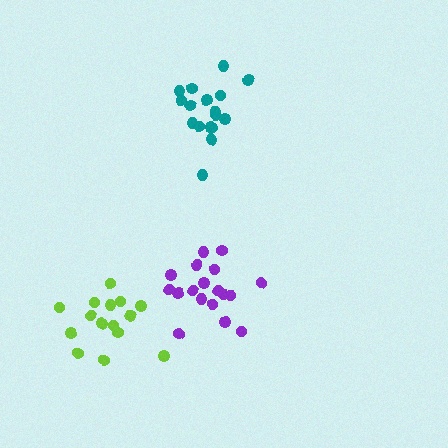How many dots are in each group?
Group 1: 15 dots, Group 2: 18 dots, Group 3: 17 dots (50 total).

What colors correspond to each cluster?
The clusters are colored: lime, purple, teal.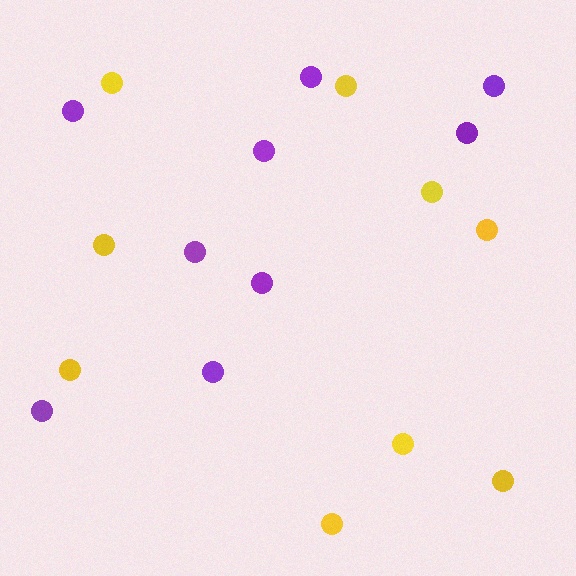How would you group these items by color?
There are 2 groups: one group of purple circles (9) and one group of yellow circles (9).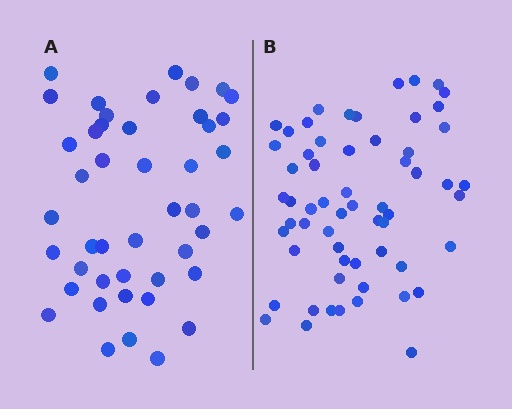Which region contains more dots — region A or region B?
Region B (the right region) has more dots.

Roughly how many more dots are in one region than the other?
Region B has approximately 15 more dots than region A.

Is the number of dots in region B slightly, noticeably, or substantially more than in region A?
Region B has noticeably more, but not dramatically so. The ratio is roughly 1.3 to 1.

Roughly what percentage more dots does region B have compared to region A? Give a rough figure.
About 35% more.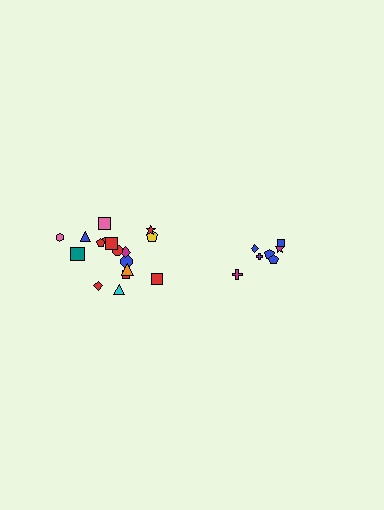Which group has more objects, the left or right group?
The left group.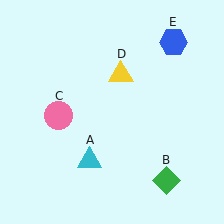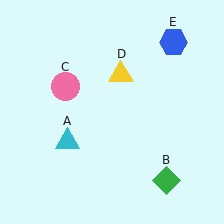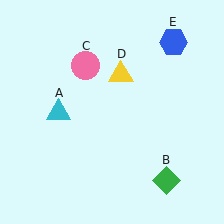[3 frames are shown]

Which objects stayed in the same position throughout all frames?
Green diamond (object B) and yellow triangle (object D) and blue hexagon (object E) remained stationary.